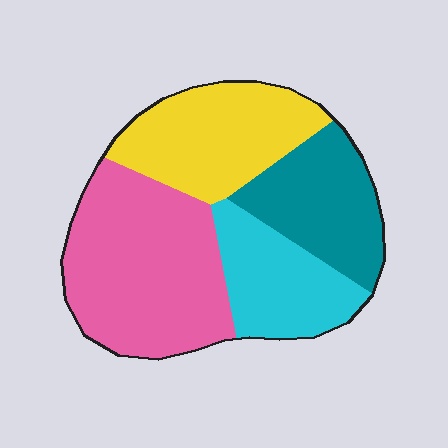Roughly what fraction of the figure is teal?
Teal covers roughly 20% of the figure.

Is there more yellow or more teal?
Yellow.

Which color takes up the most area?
Pink, at roughly 35%.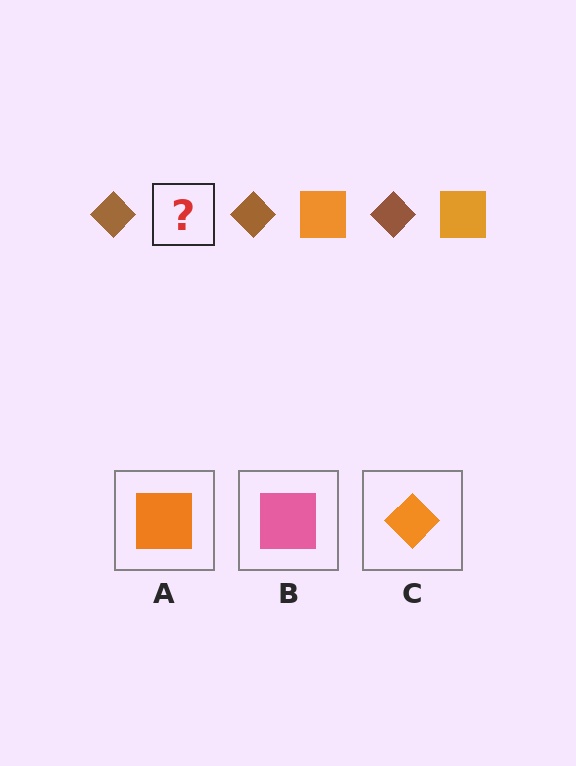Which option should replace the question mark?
Option A.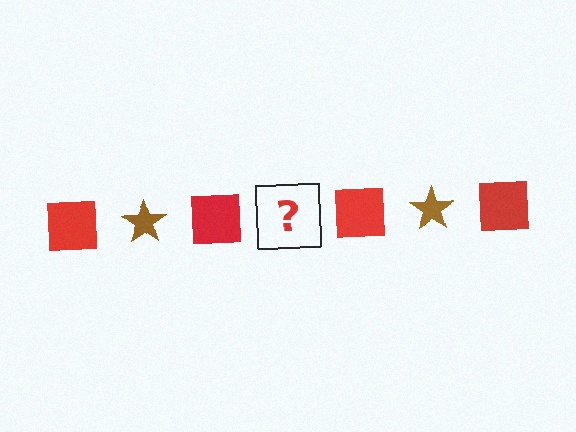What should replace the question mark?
The question mark should be replaced with a brown star.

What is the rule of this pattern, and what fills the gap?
The rule is that the pattern alternates between red square and brown star. The gap should be filled with a brown star.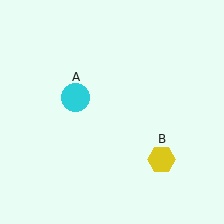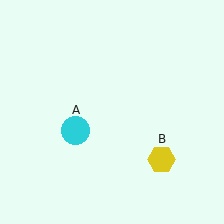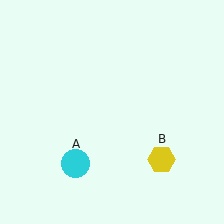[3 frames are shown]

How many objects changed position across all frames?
1 object changed position: cyan circle (object A).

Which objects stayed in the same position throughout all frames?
Yellow hexagon (object B) remained stationary.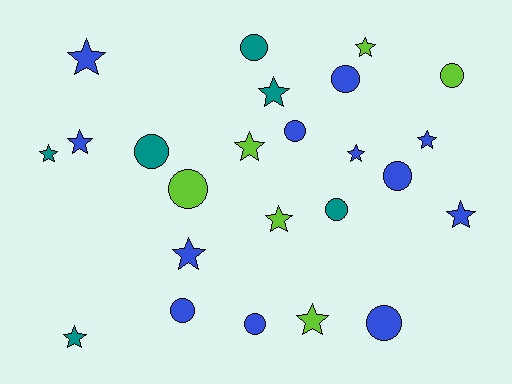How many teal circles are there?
There are 3 teal circles.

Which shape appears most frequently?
Star, with 13 objects.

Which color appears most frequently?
Blue, with 12 objects.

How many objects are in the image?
There are 24 objects.